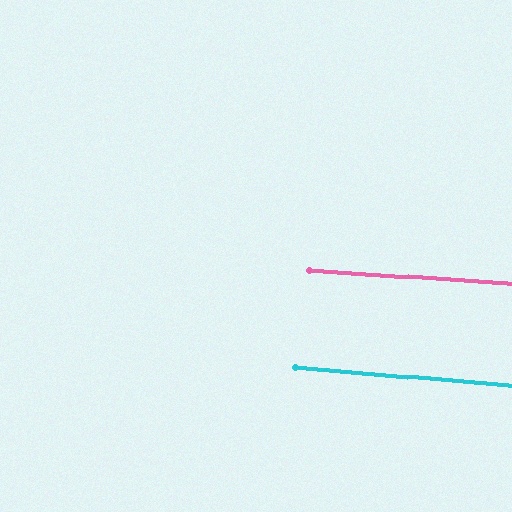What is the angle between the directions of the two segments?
Approximately 1 degree.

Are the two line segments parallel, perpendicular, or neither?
Parallel — their directions differ by only 1.1°.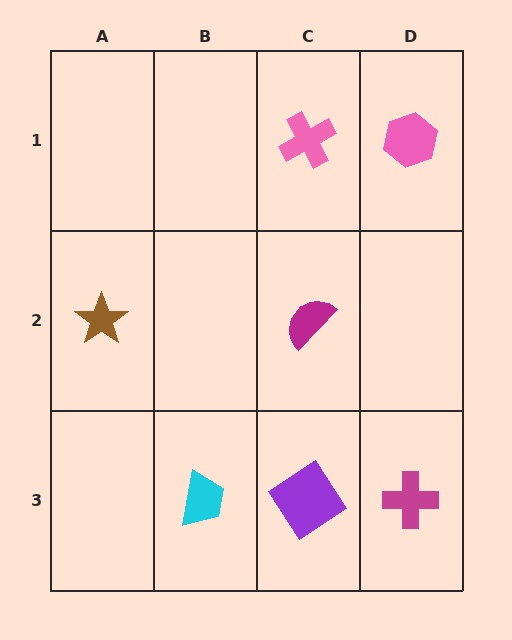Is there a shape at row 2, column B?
No, that cell is empty.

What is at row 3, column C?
A purple diamond.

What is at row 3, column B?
A cyan trapezoid.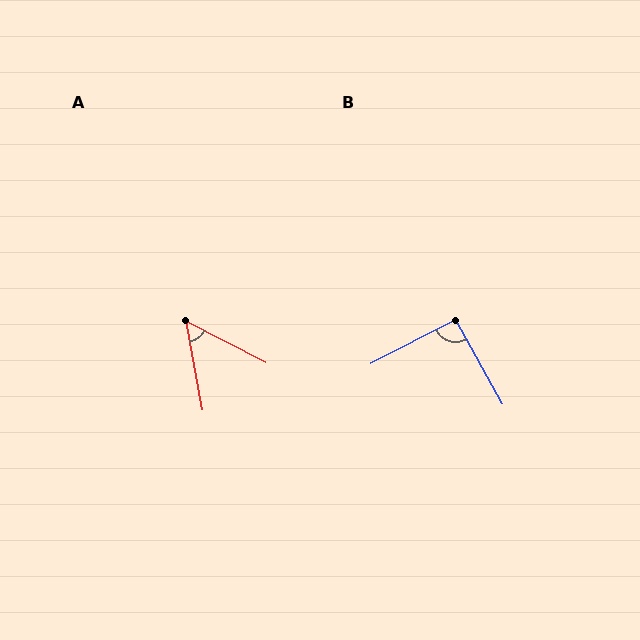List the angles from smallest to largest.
A (52°), B (92°).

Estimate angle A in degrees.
Approximately 52 degrees.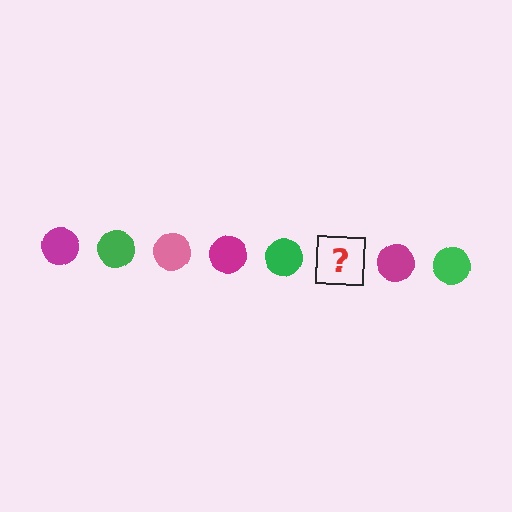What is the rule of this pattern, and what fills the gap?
The rule is that the pattern cycles through magenta, green, pink circles. The gap should be filled with a pink circle.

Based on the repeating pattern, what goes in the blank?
The blank should be a pink circle.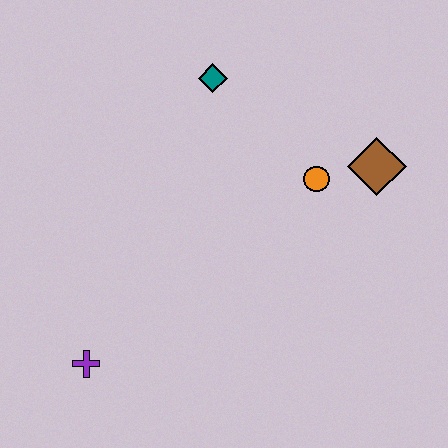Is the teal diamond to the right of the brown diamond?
No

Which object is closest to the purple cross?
The orange circle is closest to the purple cross.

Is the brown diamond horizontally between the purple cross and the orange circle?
No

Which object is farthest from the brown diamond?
The purple cross is farthest from the brown diamond.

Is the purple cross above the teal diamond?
No